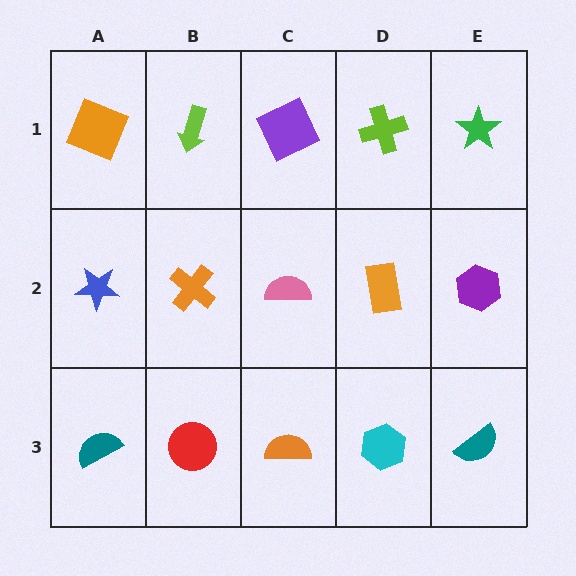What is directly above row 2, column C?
A purple square.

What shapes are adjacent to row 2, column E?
A green star (row 1, column E), a teal semicircle (row 3, column E), an orange rectangle (row 2, column D).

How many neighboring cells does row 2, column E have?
3.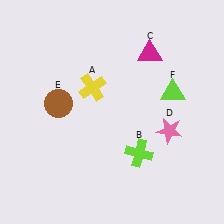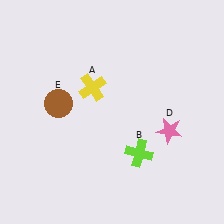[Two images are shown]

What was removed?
The lime triangle (F), the magenta triangle (C) were removed in Image 2.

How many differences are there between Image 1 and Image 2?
There are 2 differences between the two images.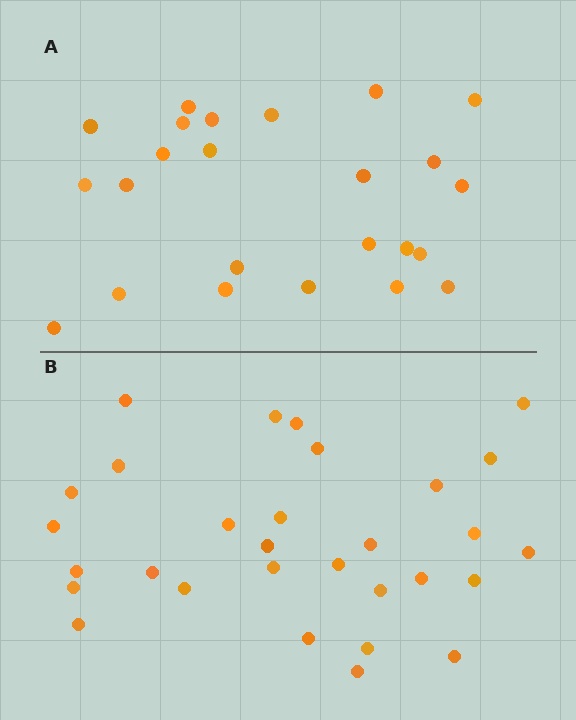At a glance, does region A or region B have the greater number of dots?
Region B (the bottom region) has more dots.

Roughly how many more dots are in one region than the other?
Region B has about 6 more dots than region A.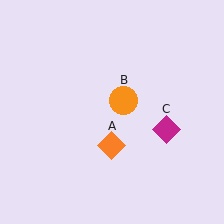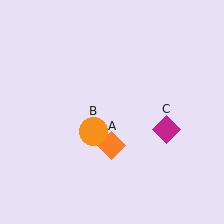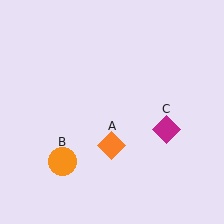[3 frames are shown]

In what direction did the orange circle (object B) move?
The orange circle (object B) moved down and to the left.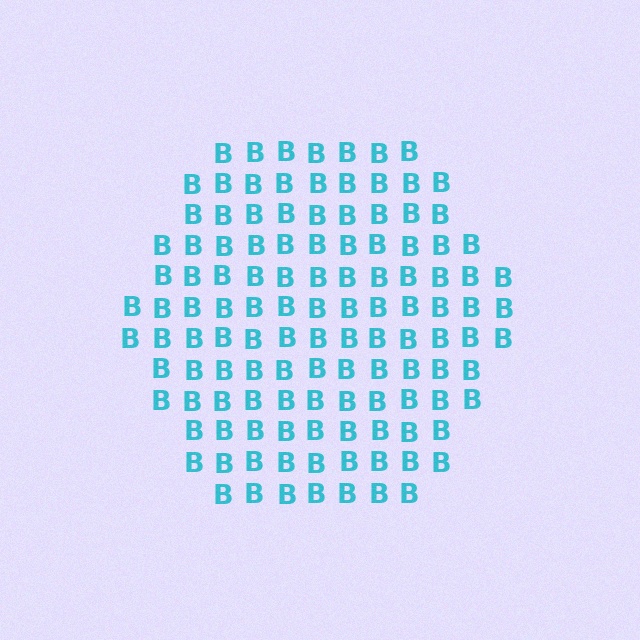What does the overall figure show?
The overall figure shows a hexagon.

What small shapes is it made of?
It is made of small letter B's.